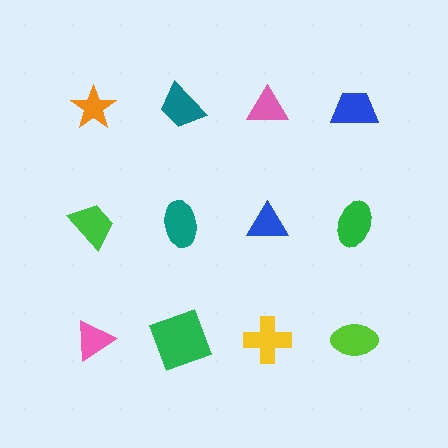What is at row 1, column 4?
A blue trapezoid.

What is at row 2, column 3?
A blue triangle.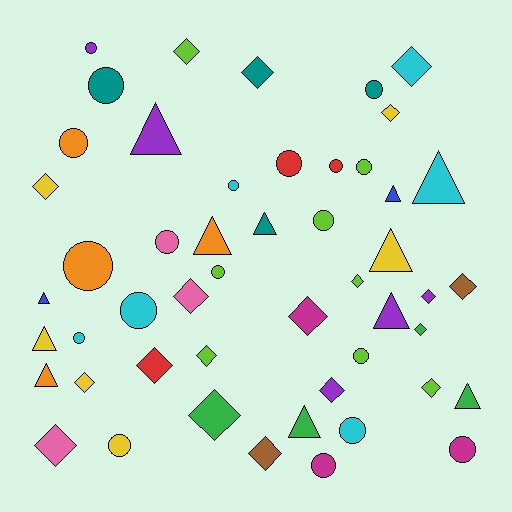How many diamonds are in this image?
There are 19 diamonds.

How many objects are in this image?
There are 50 objects.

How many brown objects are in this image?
There are 2 brown objects.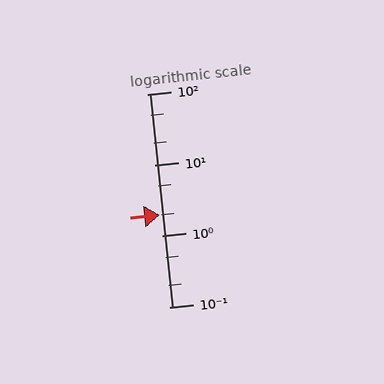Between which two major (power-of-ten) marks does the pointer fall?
The pointer is between 1 and 10.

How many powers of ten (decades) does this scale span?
The scale spans 3 decades, from 0.1 to 100.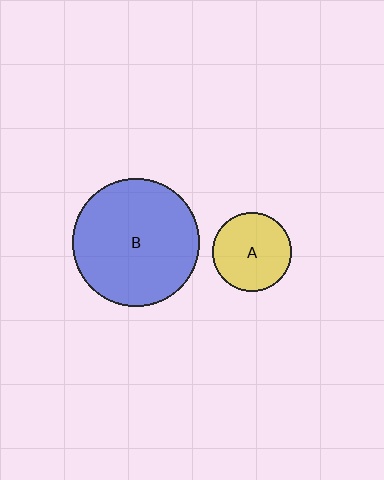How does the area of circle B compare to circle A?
Approximately 2.6 times.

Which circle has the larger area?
Circle B (blue).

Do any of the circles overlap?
No, none of the circles overlap.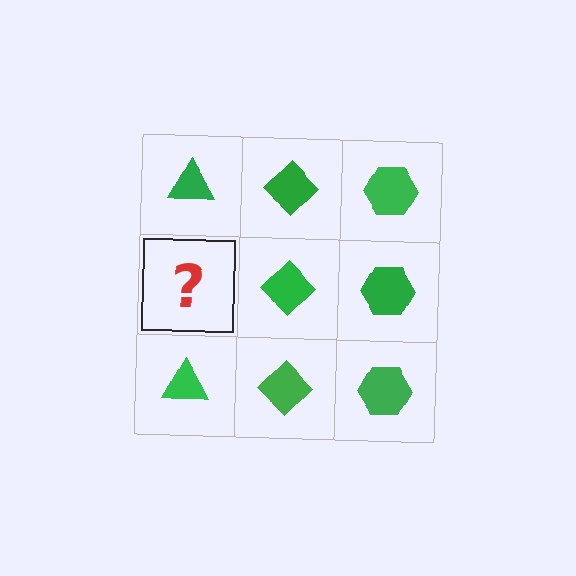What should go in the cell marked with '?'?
The missing cell should contain a green triangle.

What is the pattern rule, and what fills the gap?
The rule is that each column has a consistent shape. The gap should be filled with a green triangle.